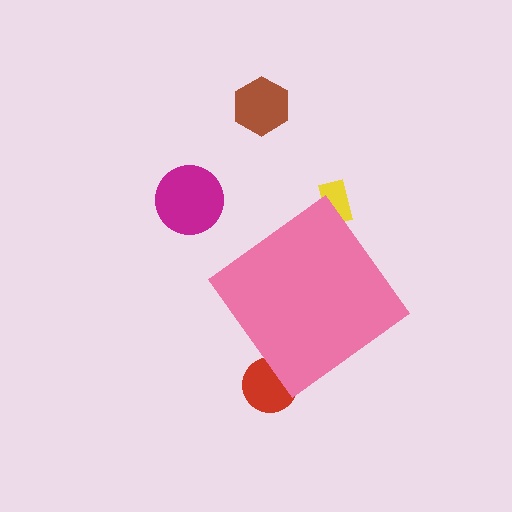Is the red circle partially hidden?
Yes, the red circle is partially hidden behind the pink diamond.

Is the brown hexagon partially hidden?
No, the brown hexagon is fully visible.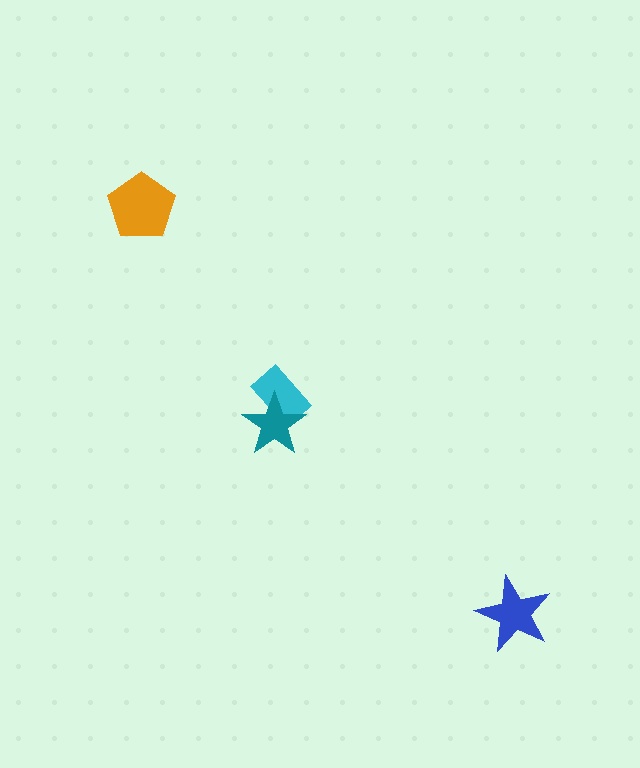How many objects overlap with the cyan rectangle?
1 object overlaps with the cyan rectangle.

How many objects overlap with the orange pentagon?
0 objects overlap with the orange pentagon.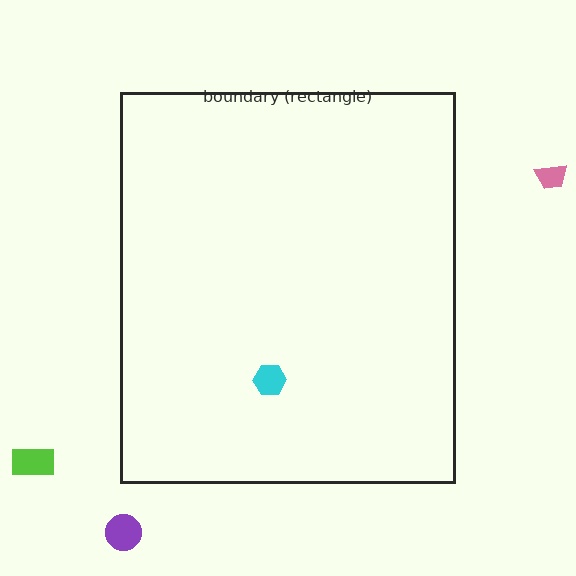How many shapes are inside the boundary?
1 inside, 3 outside.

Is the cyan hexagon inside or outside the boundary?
Inside.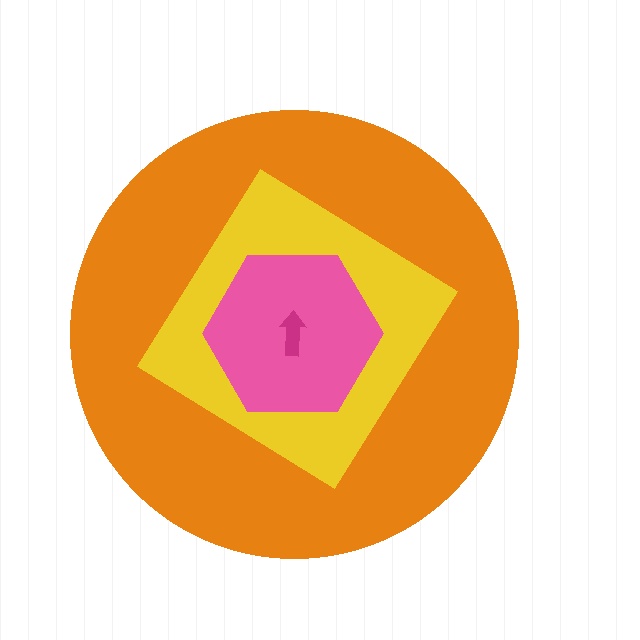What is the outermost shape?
The orange circle.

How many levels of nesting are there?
4.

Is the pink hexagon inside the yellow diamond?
Yes.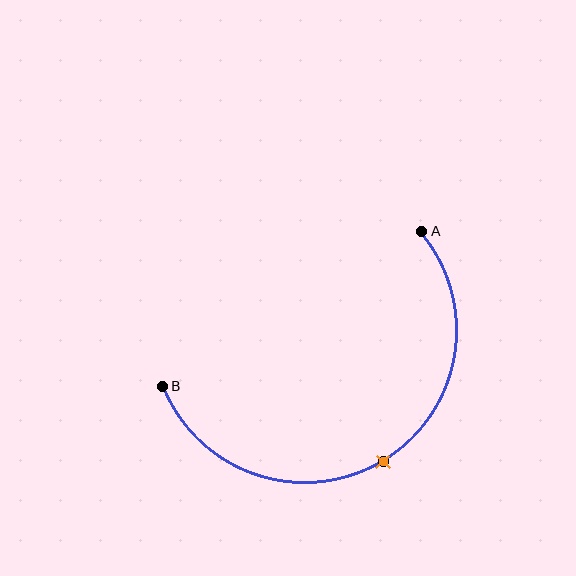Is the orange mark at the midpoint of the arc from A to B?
Yes. The orange mark lies on the arc at equal arc-length from both A and B — it is the arc midpoint.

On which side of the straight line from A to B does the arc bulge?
The arc bulges below the straight line connecting A and B.